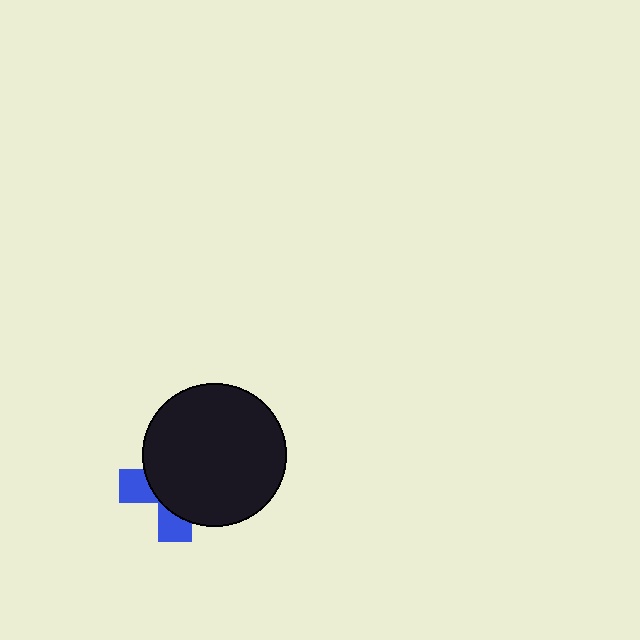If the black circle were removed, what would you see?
You would see the complete blue cross.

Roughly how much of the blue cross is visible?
A small part of it is visible (roughly 31%).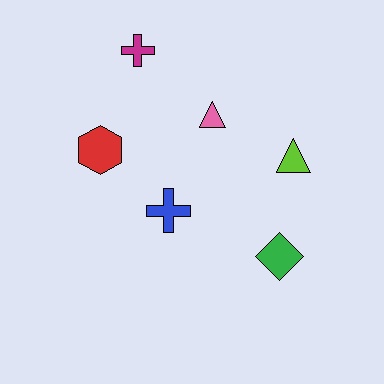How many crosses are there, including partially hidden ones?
There are 2 crosses.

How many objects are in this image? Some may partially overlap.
There are 6 objects.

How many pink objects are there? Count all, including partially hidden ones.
There is 1 pink object.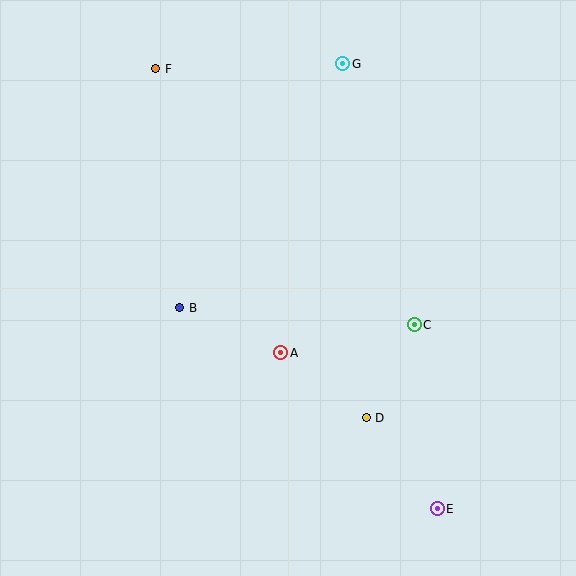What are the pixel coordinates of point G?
Point G is at (343, 64).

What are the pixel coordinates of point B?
Point B is at (180, 308).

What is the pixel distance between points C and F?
The distance between C and F is 364 pixels.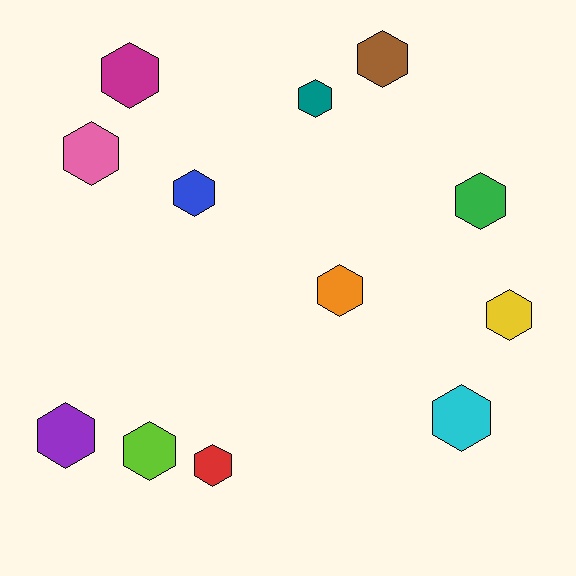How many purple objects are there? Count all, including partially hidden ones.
There is 1 purple object.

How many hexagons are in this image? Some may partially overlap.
There are 12 hexagons.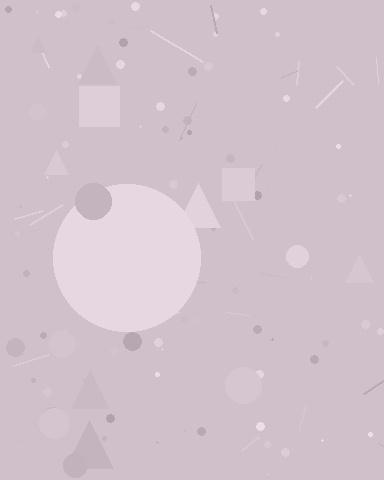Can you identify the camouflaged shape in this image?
The camouflaged shape is a circle.